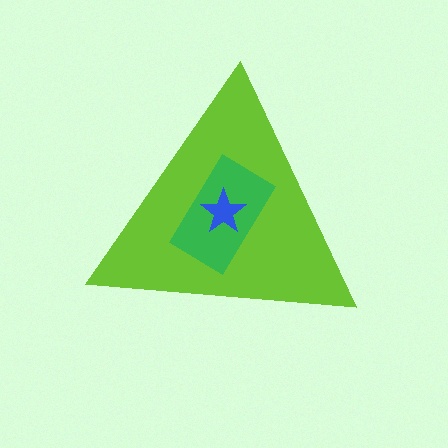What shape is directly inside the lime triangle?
The green rectangle.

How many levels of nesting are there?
3.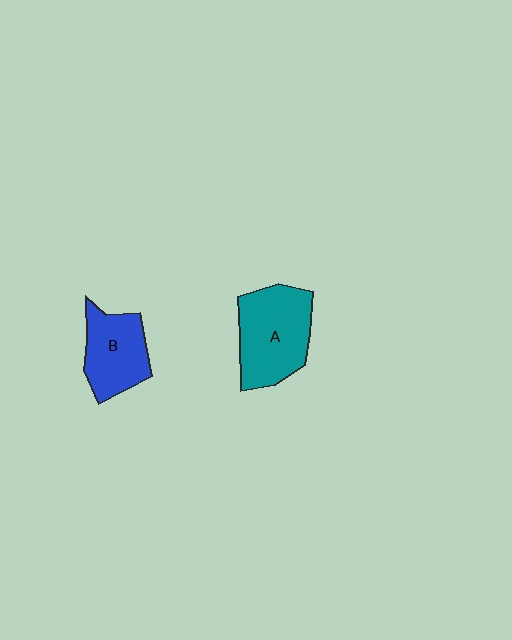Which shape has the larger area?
Shape A (teal).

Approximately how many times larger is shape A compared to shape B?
Approximately 1.3 times.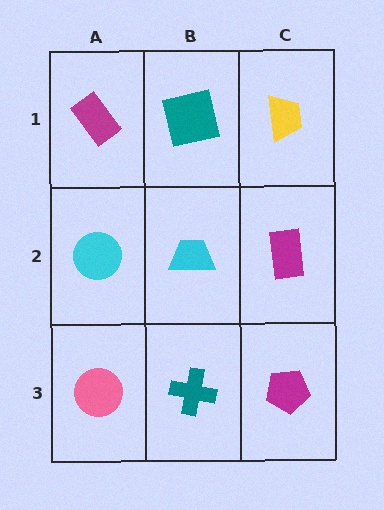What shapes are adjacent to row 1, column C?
A magenta rectangle (row 2, column C), a teal square (row 1, column B).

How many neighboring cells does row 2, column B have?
4.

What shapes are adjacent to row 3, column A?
A cyan circle (row 2, column A), a teal cross (row 3, column B).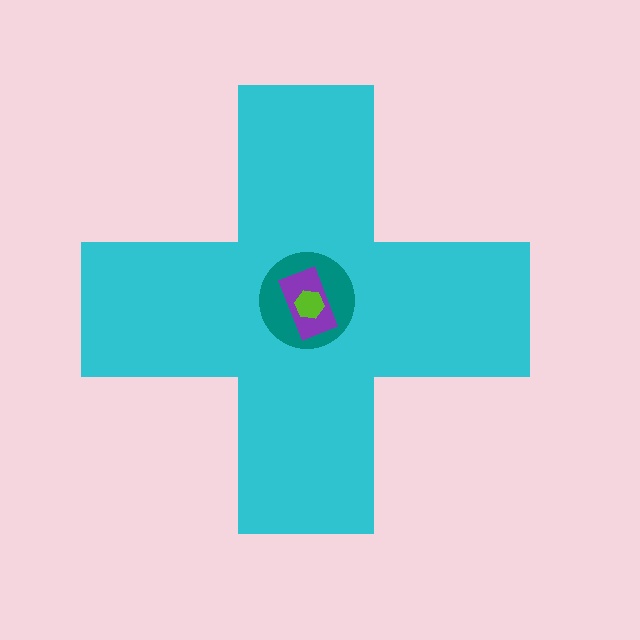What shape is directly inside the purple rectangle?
The lime hexagon.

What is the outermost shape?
The cyan cross.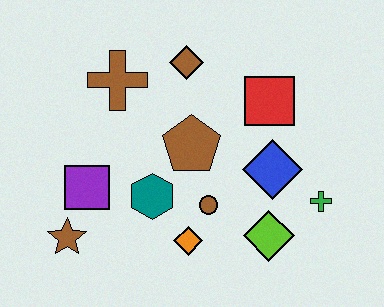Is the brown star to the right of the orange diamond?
No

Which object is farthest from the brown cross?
The green cross is farthest from the brown cross.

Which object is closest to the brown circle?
The orange diamond is closest to the brown circle.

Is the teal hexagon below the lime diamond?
No